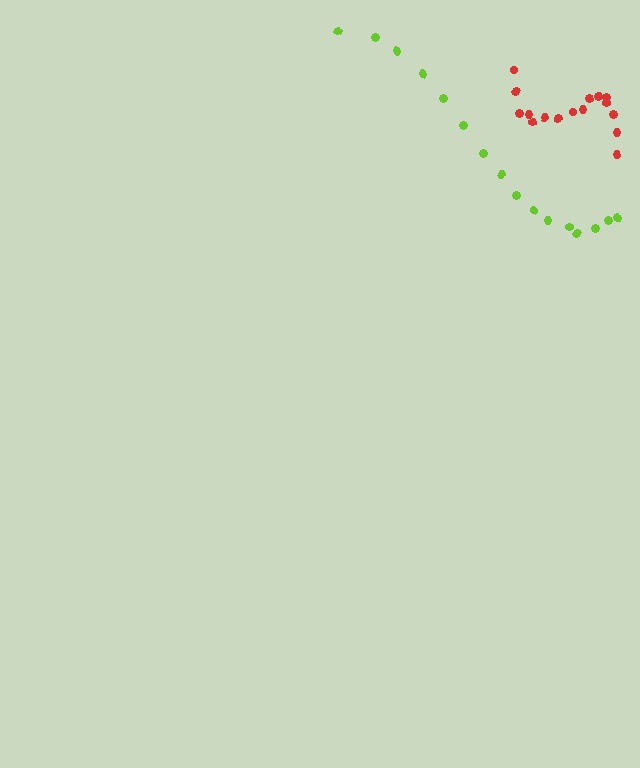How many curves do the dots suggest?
There are 2 distinct paths.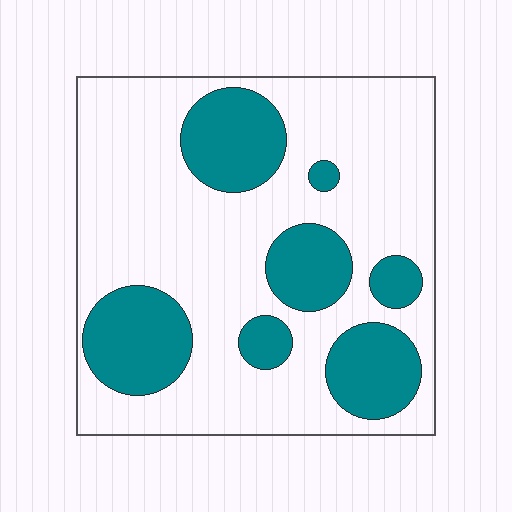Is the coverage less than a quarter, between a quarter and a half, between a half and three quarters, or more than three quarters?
Between a quarter and a half.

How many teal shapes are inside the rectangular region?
7.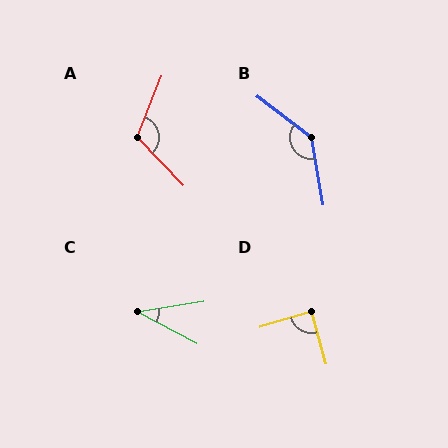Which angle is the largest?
B, at approximately 136 degrees.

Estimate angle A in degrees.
Approximately 115 degrees.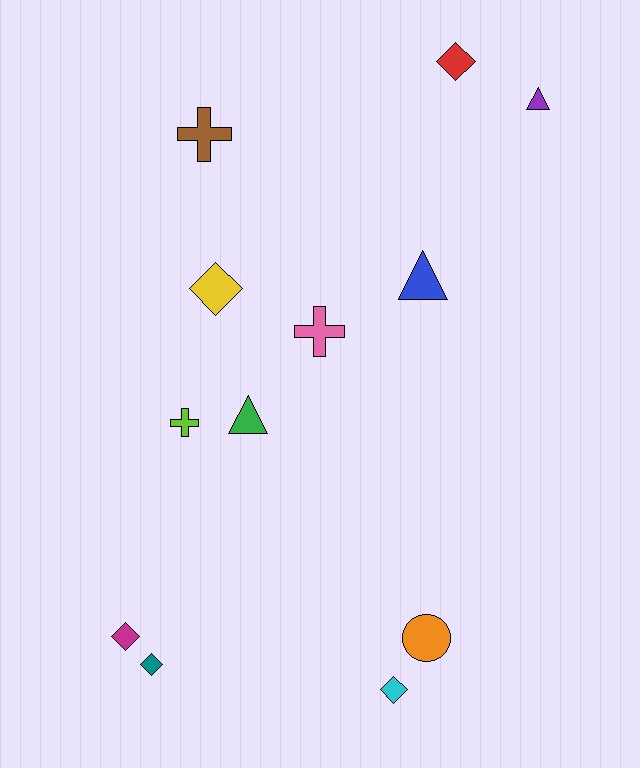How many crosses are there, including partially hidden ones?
There are 3 crosses.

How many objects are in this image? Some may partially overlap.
There are 12 objects.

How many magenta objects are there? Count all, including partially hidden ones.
There is 1 magenta object.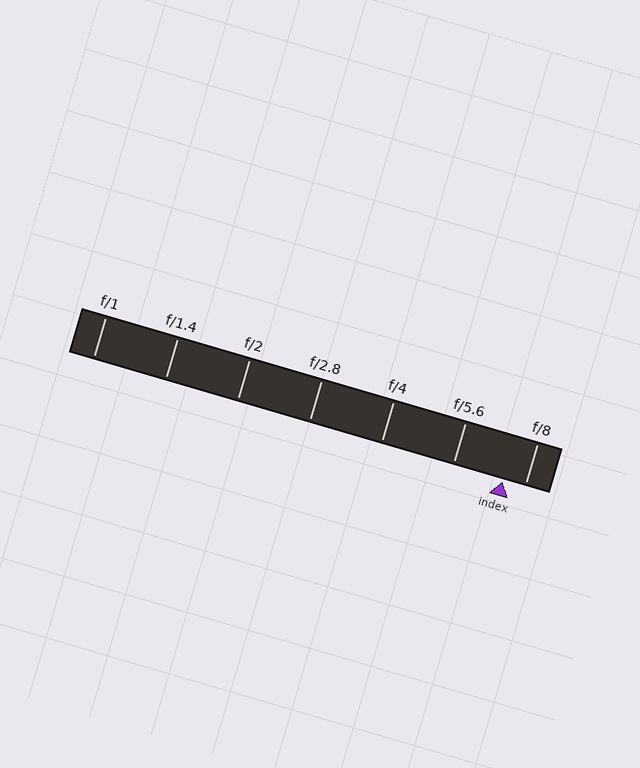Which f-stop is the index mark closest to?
The index mark is closest to f/8.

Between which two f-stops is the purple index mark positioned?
The index mark is between f/5.6 and f/8.